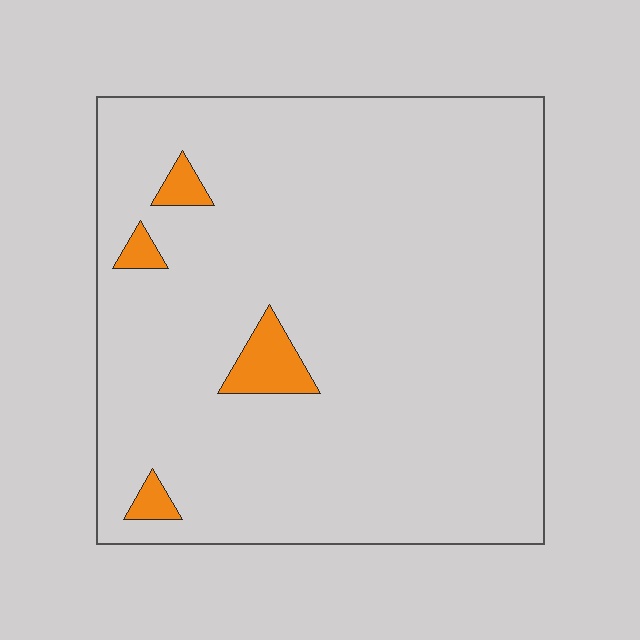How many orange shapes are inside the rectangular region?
4.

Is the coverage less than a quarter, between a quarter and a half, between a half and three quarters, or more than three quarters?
Less than a quarter.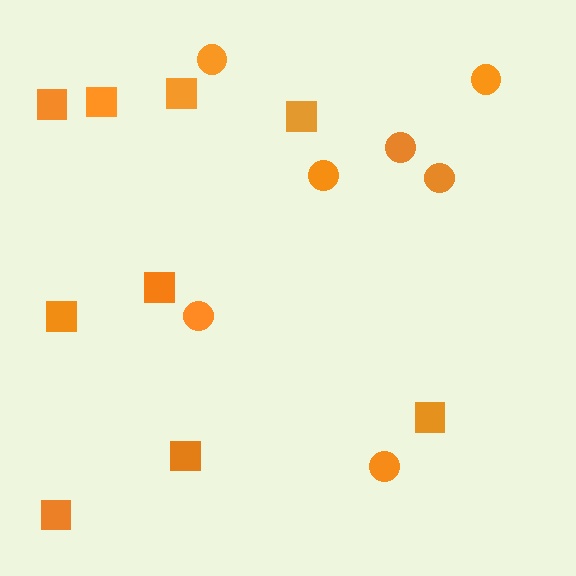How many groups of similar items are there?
There are 2 groups: one group of circles (7) and one group of squares (9).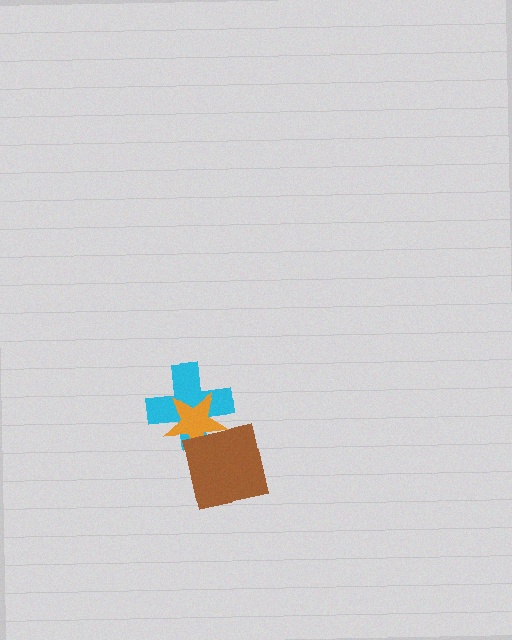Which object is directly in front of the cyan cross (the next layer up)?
The orange star is directly in front of the cyan cross.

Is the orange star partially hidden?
Yes, it is partially covered by another shape.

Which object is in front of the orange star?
The brown square is in front of the orange star.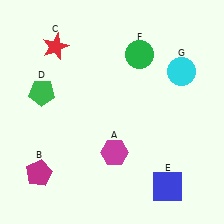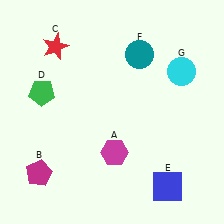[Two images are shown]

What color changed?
The circle (F) changed from green in Image 1 to teal in Image 2.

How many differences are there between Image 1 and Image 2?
There is 1 difference between the two images.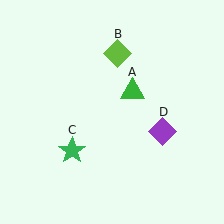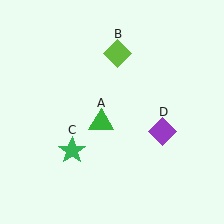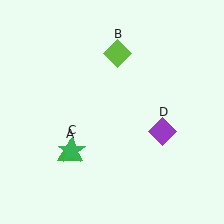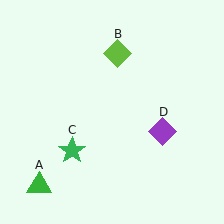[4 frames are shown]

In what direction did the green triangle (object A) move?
The green triangle (object A) moved down and to the left.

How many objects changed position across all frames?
1 object changed position: green triangle (object A).